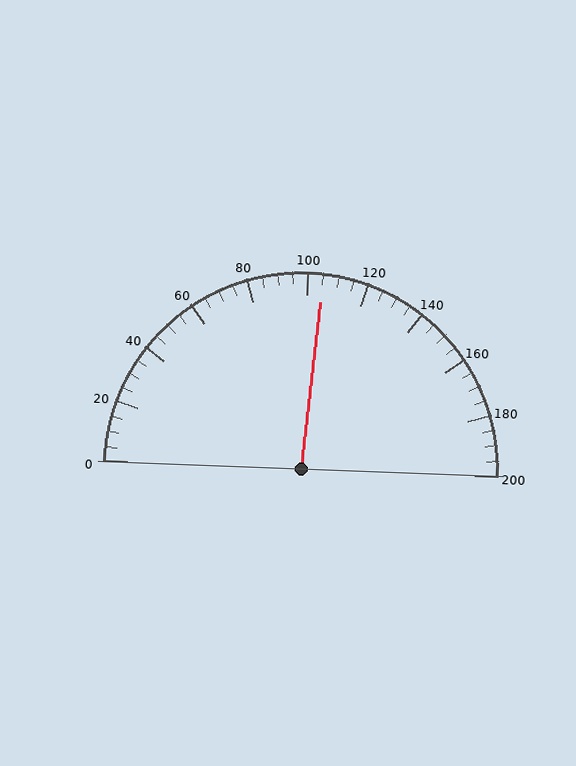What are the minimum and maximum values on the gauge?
The gauge ranges from 0 to 200.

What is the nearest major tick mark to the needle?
The nearest major tick mark is 100.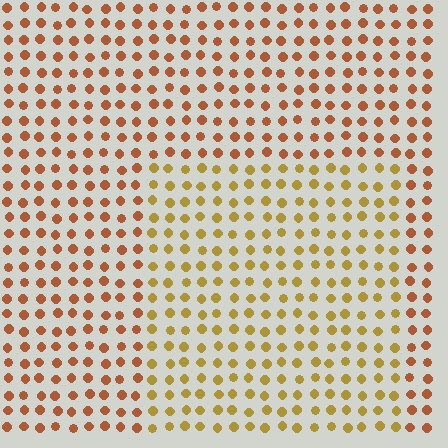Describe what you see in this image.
The image is filled with small brown elements in a uniform arrangement. A rectangle-shaped region is visible where the elements are tinted to a slightly different hue, forming a subtle color boundary.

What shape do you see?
I see a rectangle.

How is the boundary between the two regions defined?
The boundary is defined purely by a slight shift in hue (about 30 degrees). Spacing, size, and orientation are identical on both sides.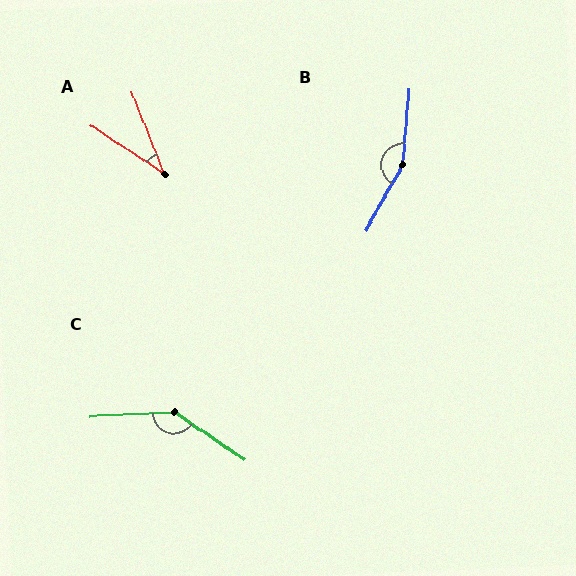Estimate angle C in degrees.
Approximately 142 degrees.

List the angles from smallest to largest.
A (35°), C (142°), B (155°).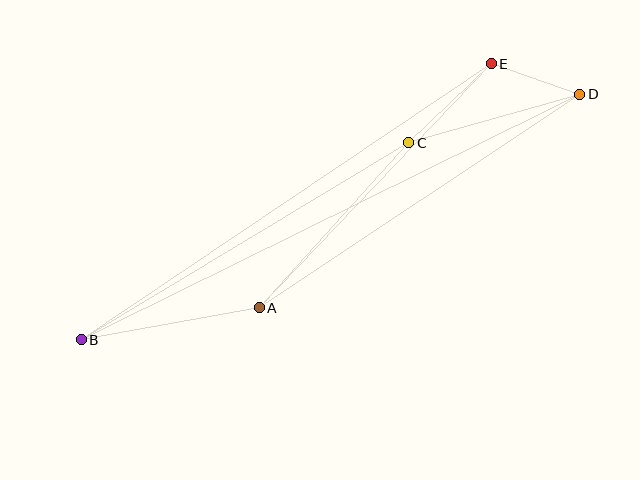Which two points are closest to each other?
Points D and E are closest to each other.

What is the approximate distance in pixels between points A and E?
The distance between A and E is approximately 337 pixels.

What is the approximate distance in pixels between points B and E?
The distance between B and E is approximately 494 pixels.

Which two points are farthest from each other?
Points B and D are farthest from each other.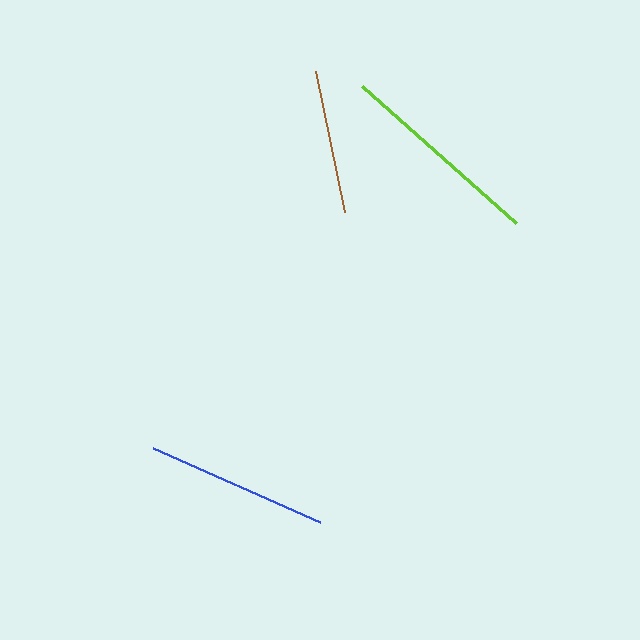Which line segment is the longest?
The lime line is the longest at approximately 207 pixels.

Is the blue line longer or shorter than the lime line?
The lime line is longer than the blue line.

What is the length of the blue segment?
The blue segment is approximately 183 pixels long.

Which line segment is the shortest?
The brown line is the shortest at approximately 144 pixels.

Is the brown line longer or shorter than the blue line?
The blue line is longer than the brown line.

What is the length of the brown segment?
The brown segment is approximately 144 pixels long.